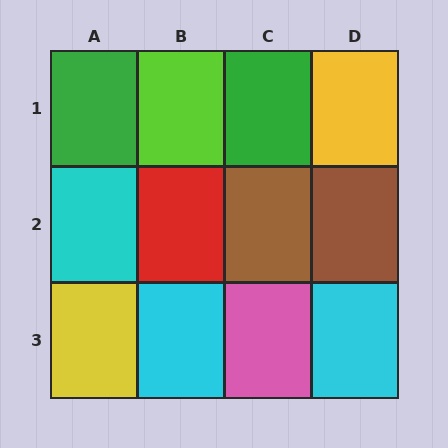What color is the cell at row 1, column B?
Lime.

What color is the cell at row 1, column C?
Green.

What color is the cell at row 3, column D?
Cyan.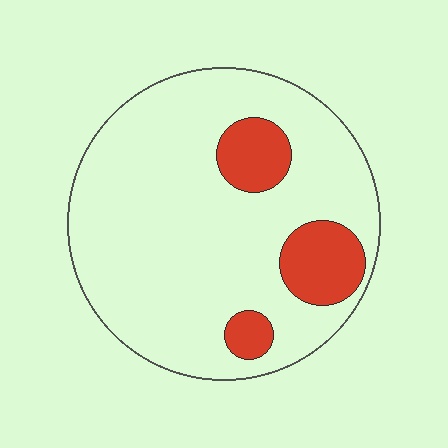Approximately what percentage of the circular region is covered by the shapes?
Approximately 15%.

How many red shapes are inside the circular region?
3.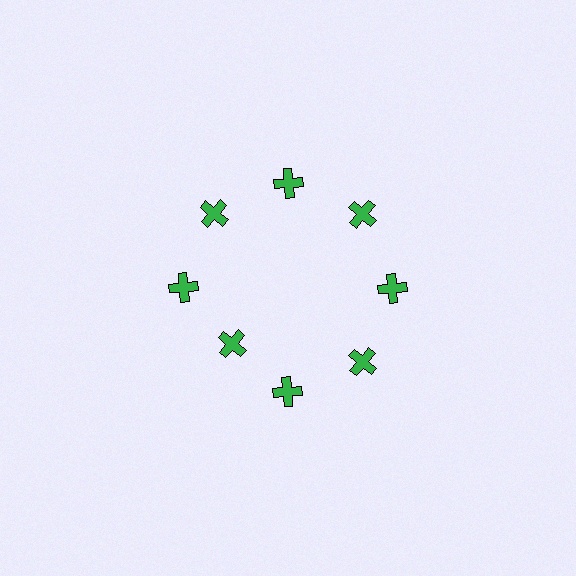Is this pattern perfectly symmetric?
No. The 8 green crosses are arranged in a ring, but one element near the 8 o'clock position is pulled inward toward the center, breaking the 8-fold rotational symmetry.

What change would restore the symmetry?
The symmetry would be restored by moving it outward, back onto the ring so that all 8 crosses sit at equal angles and equal distance from the center.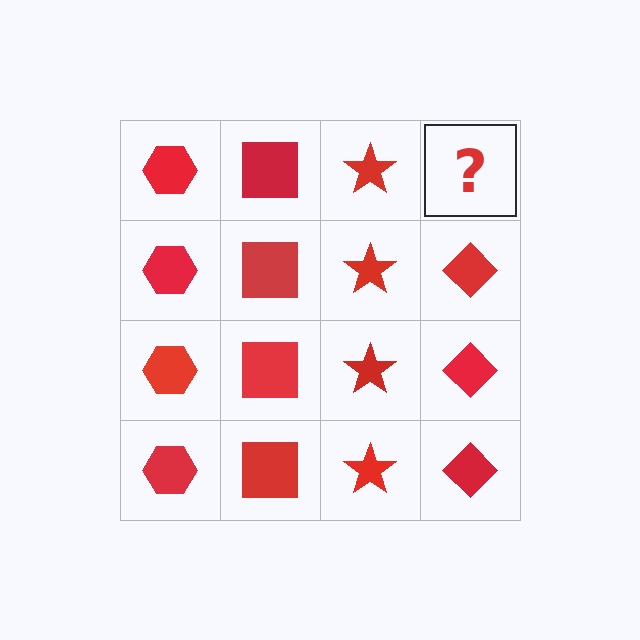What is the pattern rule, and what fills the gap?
The rule is that each column has a consistent shape. The gap should be filled with a red diamond.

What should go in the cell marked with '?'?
The missing cell should contain a red diamond.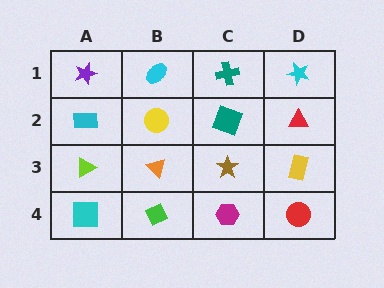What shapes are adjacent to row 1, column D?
A red triangle (row 2, column D), a teal cross (row 1, column C).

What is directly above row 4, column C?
A brown star.